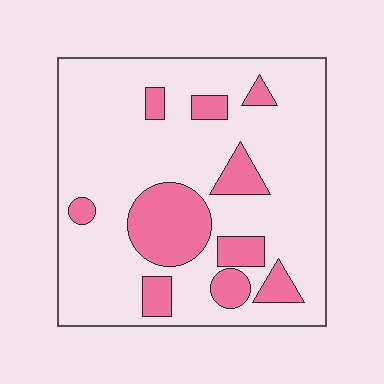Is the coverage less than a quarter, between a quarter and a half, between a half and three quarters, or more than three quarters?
Less than a quarter.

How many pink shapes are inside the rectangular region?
10.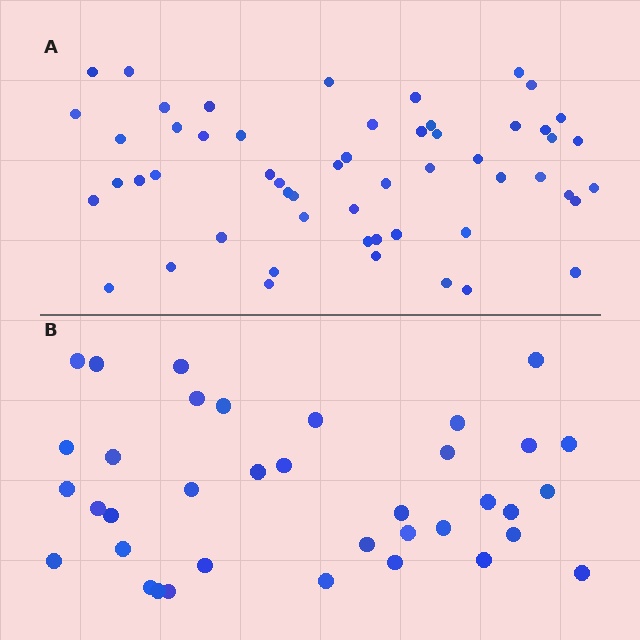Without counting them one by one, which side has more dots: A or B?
Region A (the top region) has more dots.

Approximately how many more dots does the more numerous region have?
Region A has approximately 20 more dots than region B.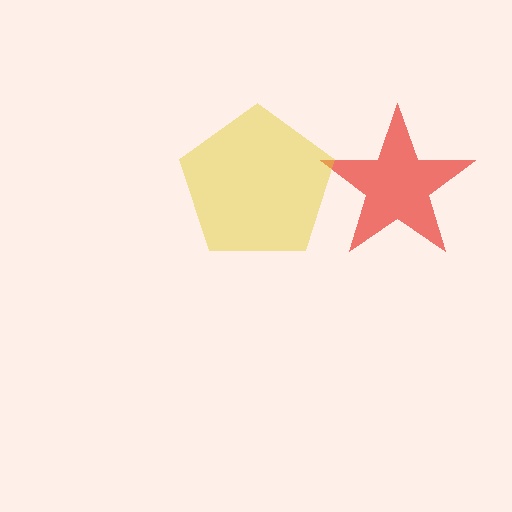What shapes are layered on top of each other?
The layered shapes are: a red star, a yellow pentagon.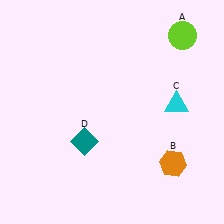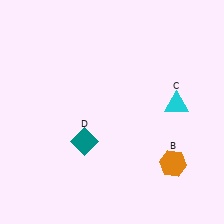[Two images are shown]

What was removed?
The lime circle (A) was removed in Image 2.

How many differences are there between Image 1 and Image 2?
There is 1 difference between the two images.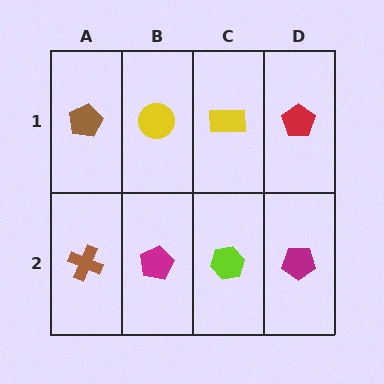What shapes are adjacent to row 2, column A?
A brown pentagon (row 1, column A), a magenta pentagon (row 2, column B).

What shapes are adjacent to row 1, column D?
A magenta pentagon (row 2, column D), a yellow rectangle (row 1, column C).